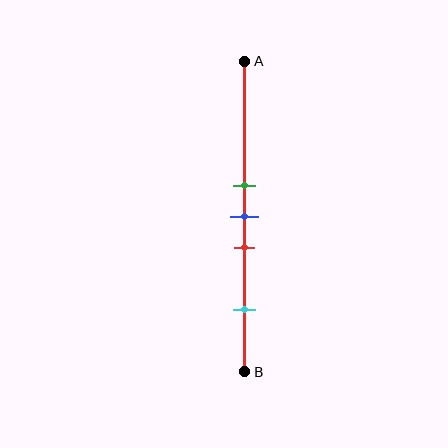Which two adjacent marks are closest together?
The green and blue marks are the closest adjacent pair.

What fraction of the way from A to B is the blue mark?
The blue mark is approximately 50% (0.5) of the way from A to B.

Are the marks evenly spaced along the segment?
No, the marks are not evenly spaced.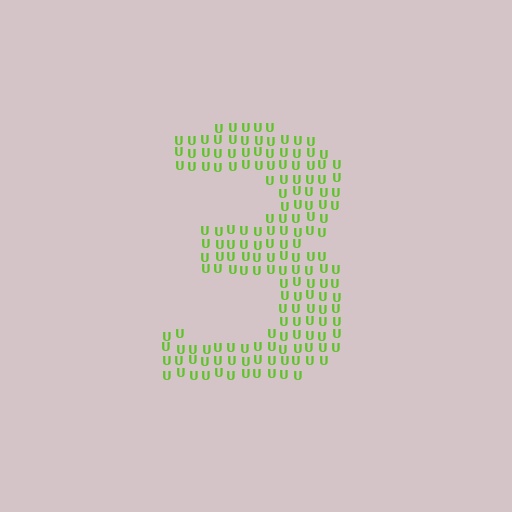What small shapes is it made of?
It is made of small letter U's.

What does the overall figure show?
The overall figure shows the digit 3.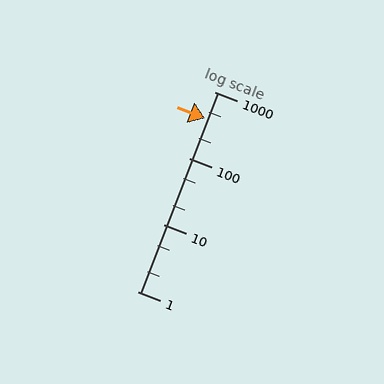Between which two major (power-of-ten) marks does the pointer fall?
The pointer is between 100 and 1000.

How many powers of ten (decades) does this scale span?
The scale spans 3 decades, from 1 to 1000.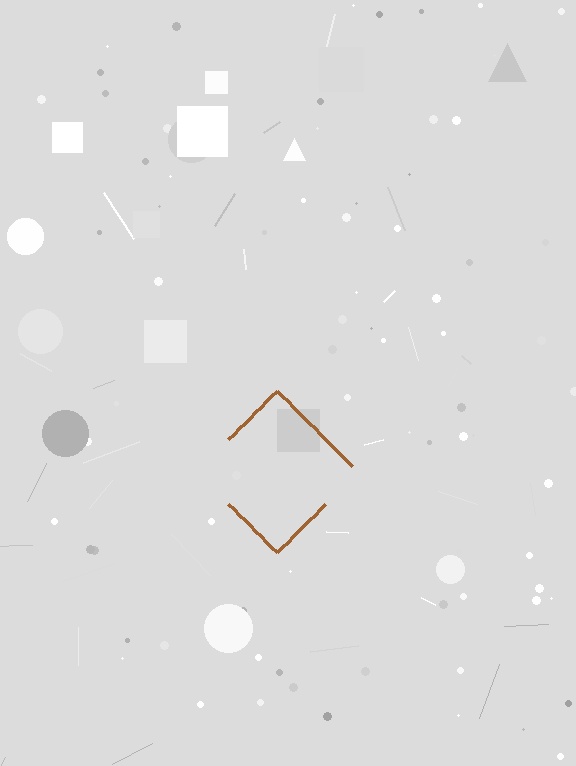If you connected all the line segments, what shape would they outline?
They would outline a diamond.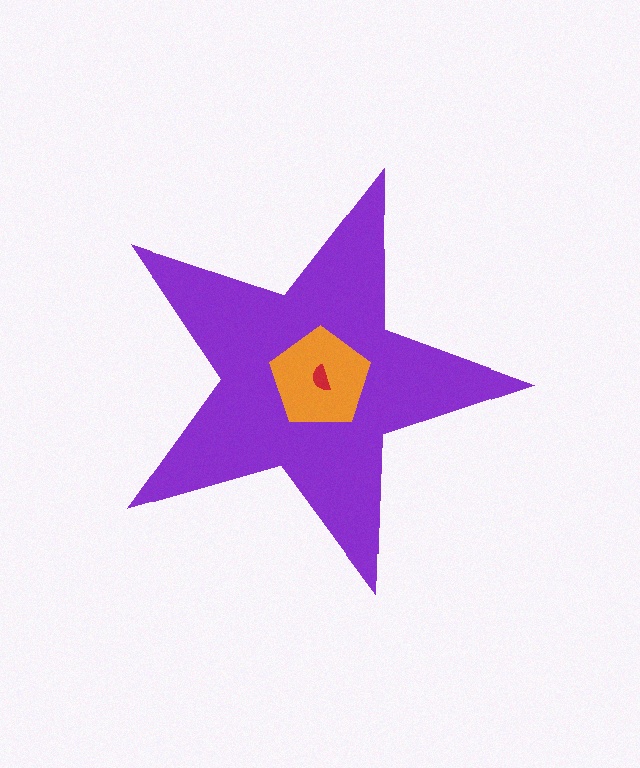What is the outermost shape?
The purple star.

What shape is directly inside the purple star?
The orange pentagon.